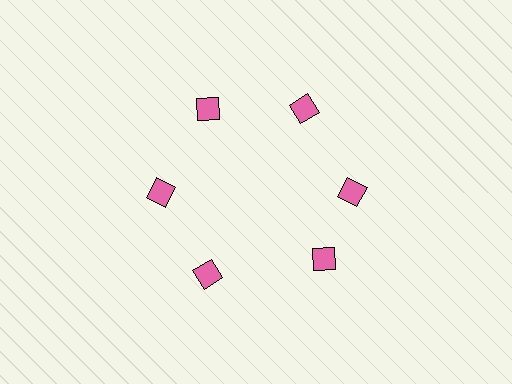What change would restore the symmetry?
The symmetry would be restored by rotating it back into even spacing with its neighbors so that all 6 diamonds sit at equal angles and equal distance from the center.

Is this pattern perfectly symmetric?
No. The 6 pink diamonds are arranged in a ring, but one element near the 5 o'clock position is rotated out of alignment along the ring, breaking the 6-fold rotational symmetry.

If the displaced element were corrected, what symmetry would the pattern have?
It would have 6-fold rotational symmetry — the pattern would map onto itself every 60 degrees.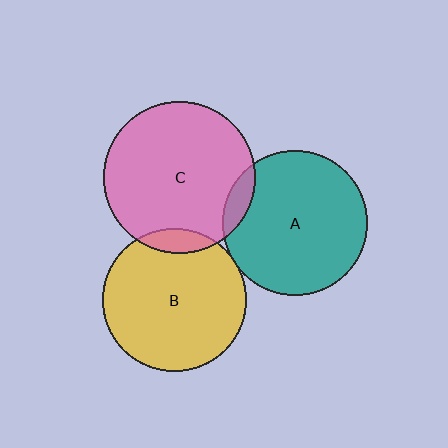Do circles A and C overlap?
Yes.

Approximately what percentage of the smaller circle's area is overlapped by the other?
Approximately 10%.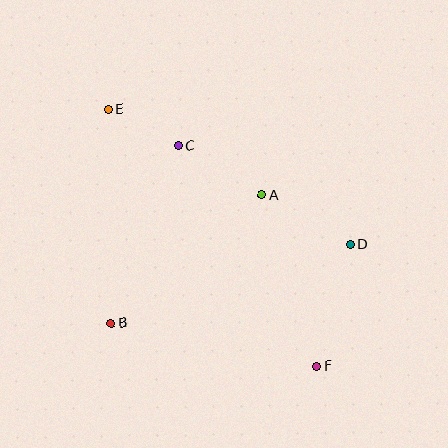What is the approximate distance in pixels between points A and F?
The distance between A and F is approximately 180 pixels.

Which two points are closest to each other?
Points C and E are closest to each other.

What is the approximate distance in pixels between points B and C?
The distance between B and C is approximately 189 pixels.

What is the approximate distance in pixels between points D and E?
The distance between D and E is approximately 277 pixels.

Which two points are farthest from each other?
Points E and F are farthest from each other.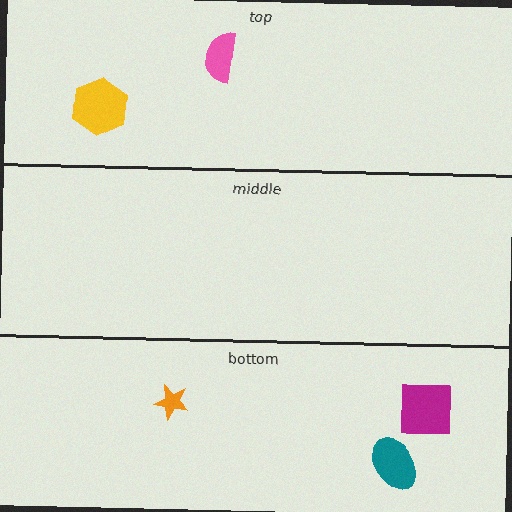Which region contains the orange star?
The bottom region.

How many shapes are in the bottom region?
3.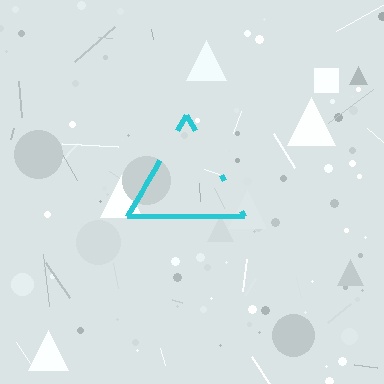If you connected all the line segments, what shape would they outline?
They would outline a triangle.